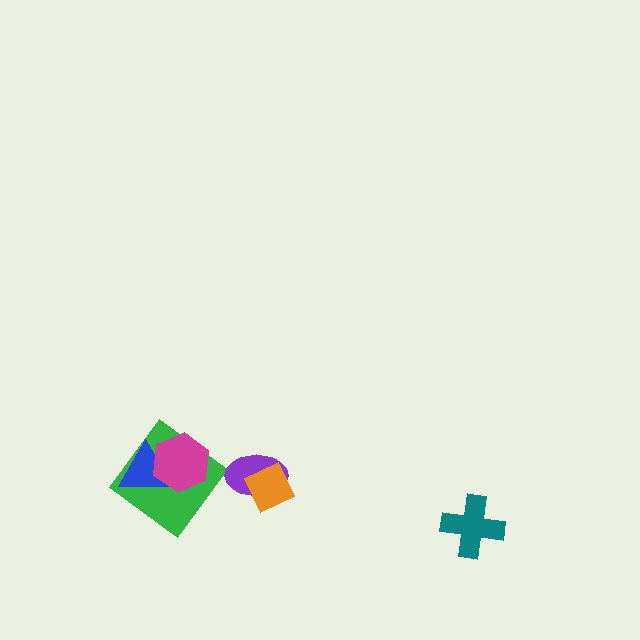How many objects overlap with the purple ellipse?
1 object overlaps with the purple ellipse.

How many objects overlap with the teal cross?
0 objects overlap with the teal cross.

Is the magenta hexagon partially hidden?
No, no other shape covers it.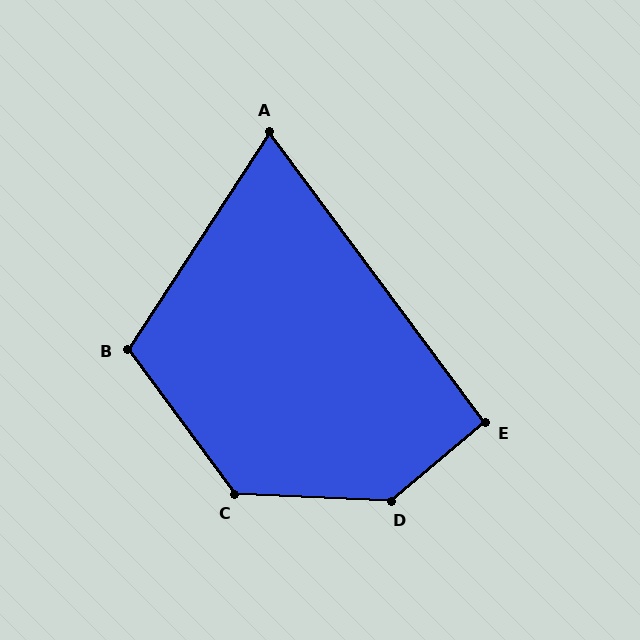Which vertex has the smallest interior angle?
A, at approximately 70 degrees.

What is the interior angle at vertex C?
Approximately 129 degrees (obtuse).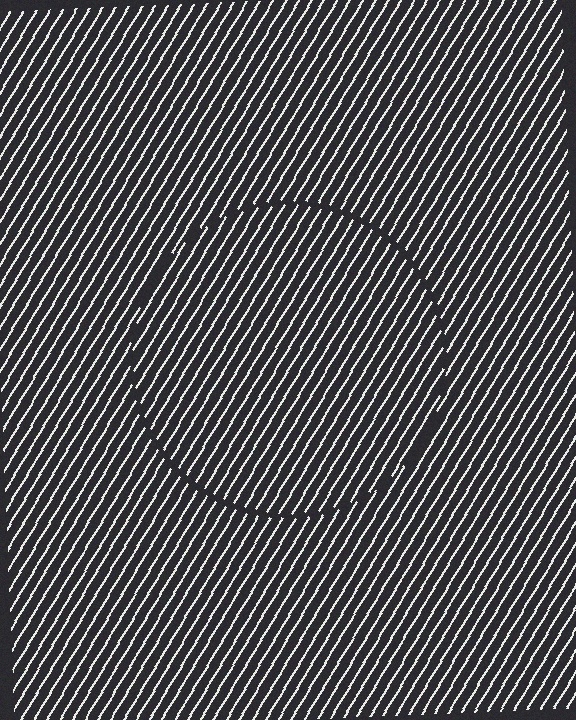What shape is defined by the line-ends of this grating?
An illusory circle. The interior of the shape contains the same grating, shifted by half a period — the contour is defined by the phase discontinuity where line-ends from the inner and outer gratings abut.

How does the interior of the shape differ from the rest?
The interior of the shape contains the same grating, shifted by half a period — the contour is defined by the phase discontinuity where line-ends from the inner and outer gratings abut.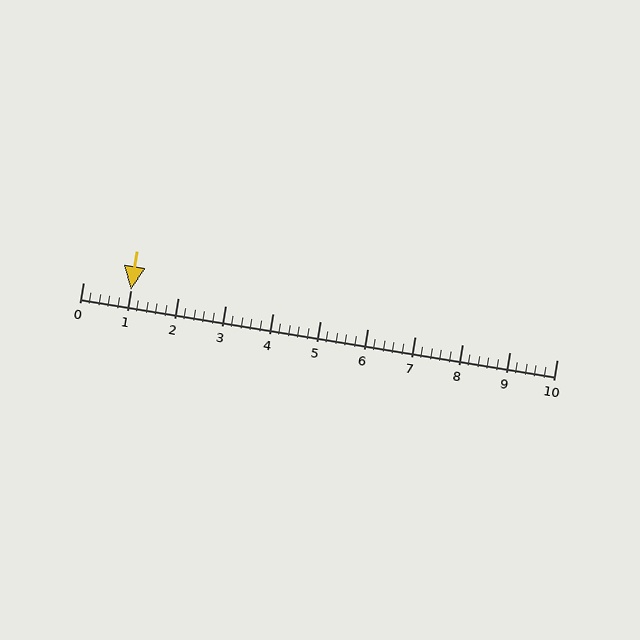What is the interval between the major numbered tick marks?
The major tick marks are spaced 1 units apart.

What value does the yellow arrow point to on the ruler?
The yellow arrow points to approximately 1.0.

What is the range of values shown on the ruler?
The ruler shows values from 0 to 10.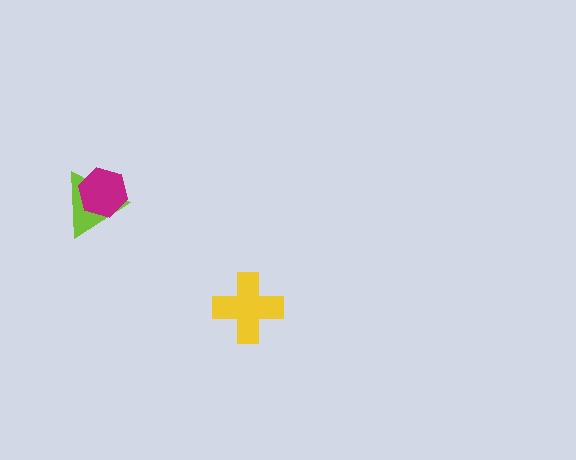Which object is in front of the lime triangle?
The magenta hexagon is in front of the lime triangle.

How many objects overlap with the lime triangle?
1 object overlaps with the lime triangle.